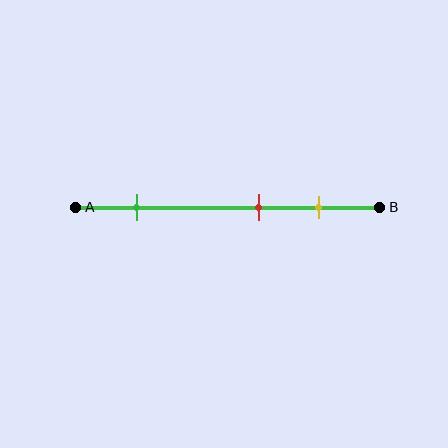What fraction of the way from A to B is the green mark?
The green mark is approximately 20% (0.2) of the way from A to B.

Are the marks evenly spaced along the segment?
No, the marks are not evenly spaced.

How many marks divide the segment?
There are 3 marks dividing the segment.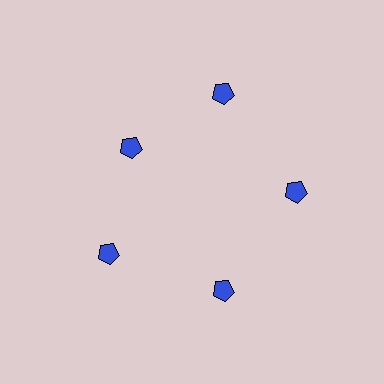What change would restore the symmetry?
The symmetry would be restored by moving it outward, back onto the ring so that all 5 pentagons sit at equal angles and equal distance from the center.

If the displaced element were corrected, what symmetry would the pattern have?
It would have 5-fold rotational symmetry — the pattern would map onto itself every 72 degrees.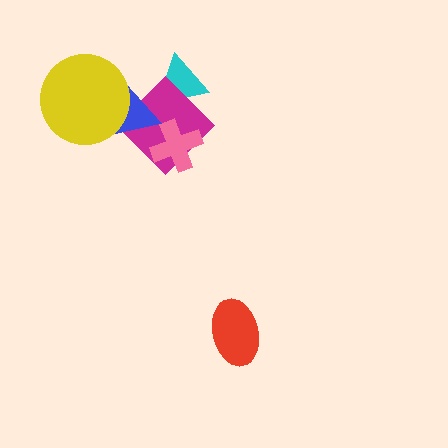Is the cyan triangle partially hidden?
Yes, it is partially covered by another shape.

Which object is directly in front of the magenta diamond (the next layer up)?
The pink cross is directly in front of the magenta diamond.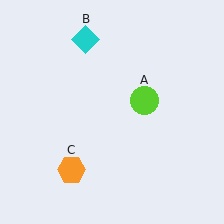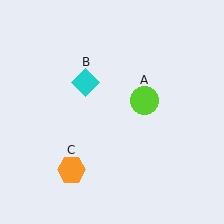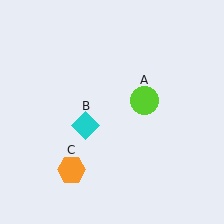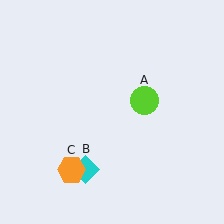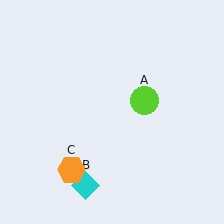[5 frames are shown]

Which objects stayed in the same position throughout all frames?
Lime circle (object A) and orange hexagon (object C) remained stationary.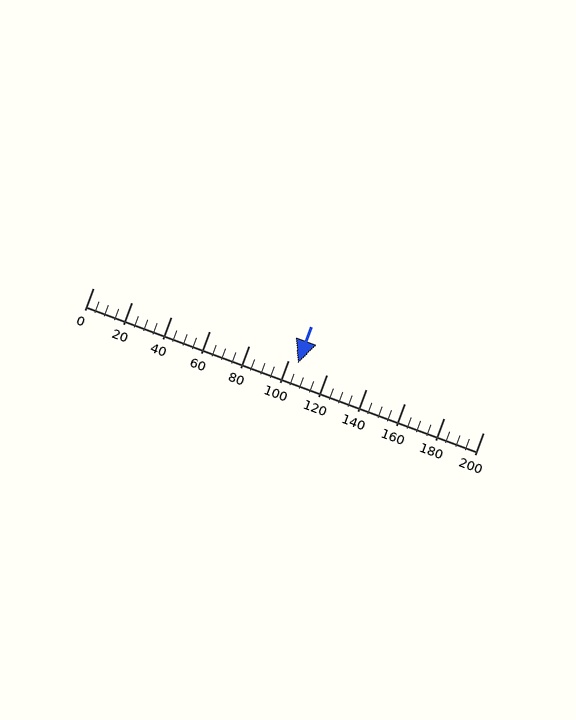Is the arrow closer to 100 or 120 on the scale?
The arrow is closer to 100.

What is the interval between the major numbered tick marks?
The major tick marks are spaced 20 units apart.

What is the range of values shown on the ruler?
The ruler shows values from 0 to 200.